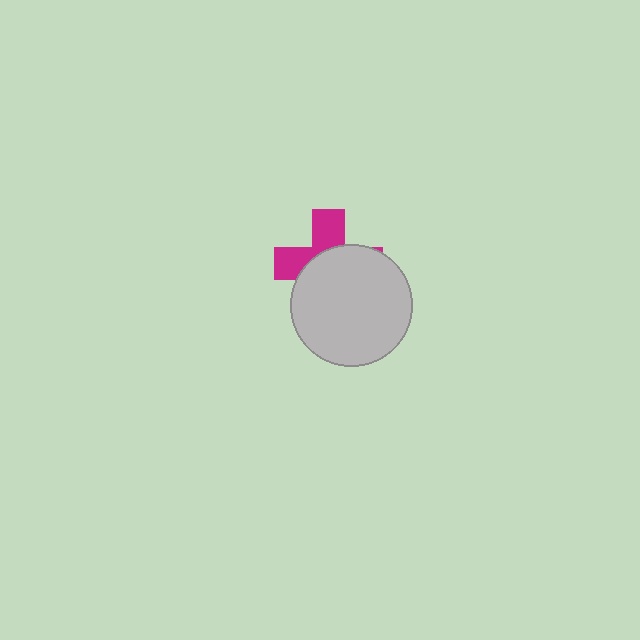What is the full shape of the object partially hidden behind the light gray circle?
The partially hidden object is a magenta cross.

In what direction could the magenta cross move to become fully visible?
The magenta cross could move up. That would shift it out from behind the light gray circle entirely.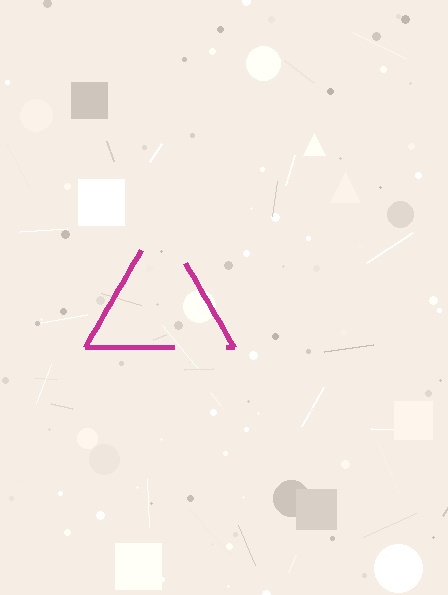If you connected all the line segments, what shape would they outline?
They would outline a triangle.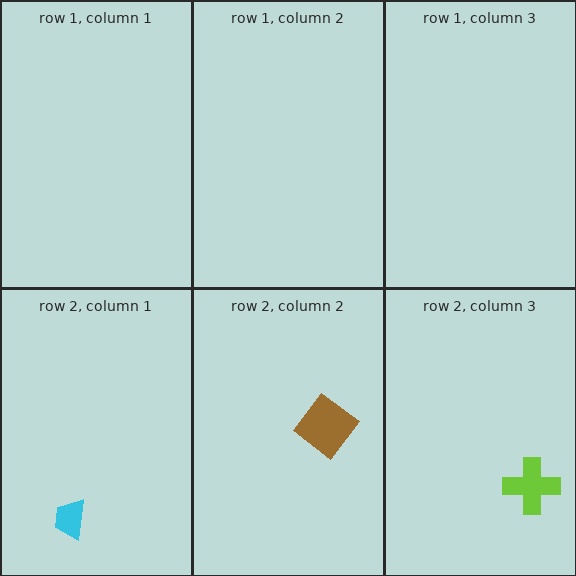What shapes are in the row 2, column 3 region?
The lime cross.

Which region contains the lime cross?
The row 2, column 3 region.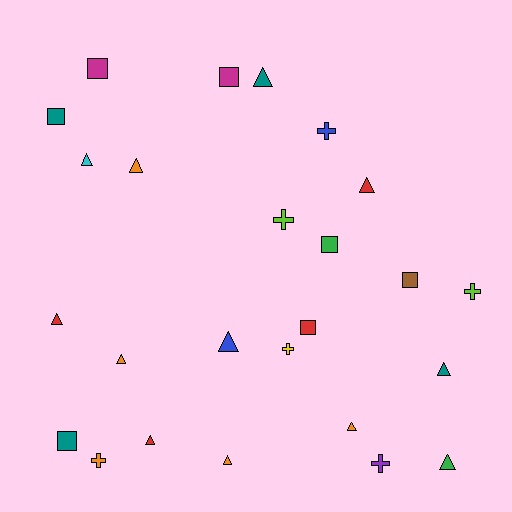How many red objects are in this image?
There are 4 red objects.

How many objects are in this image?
There are 25 objects.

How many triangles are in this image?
There are 12 triangles.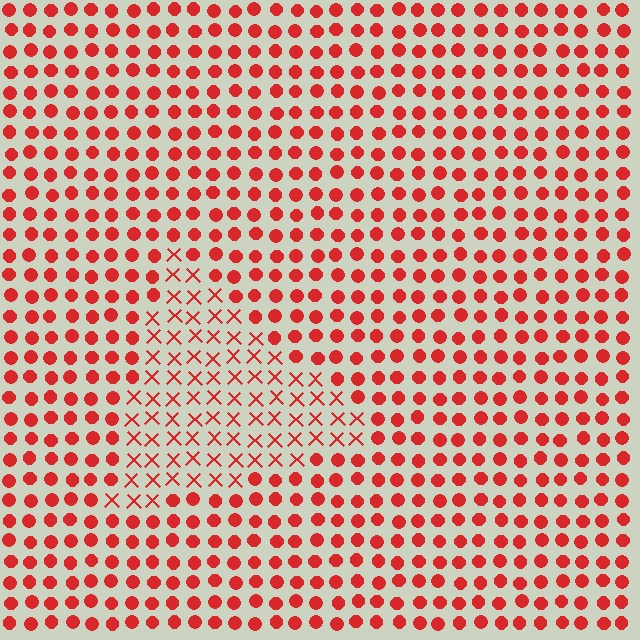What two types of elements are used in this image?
The image uses X marks inside the triangle region and circles outside it.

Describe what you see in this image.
The image is filled with small red elements arranged in a uniform grid. A triangle-shaped region contains X marks, while the surrounding area contains circles. The boundary is defined purely by the change in element shape.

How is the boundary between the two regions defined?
The boundary is defined by a change in element shape: X marks inside vs. circles outside. All elements share the same color and spacing.